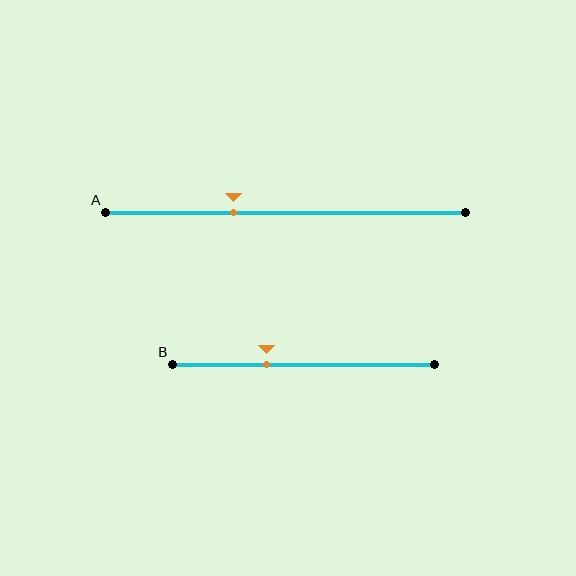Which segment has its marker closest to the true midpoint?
Segment B has its marker closest to the true midpoint.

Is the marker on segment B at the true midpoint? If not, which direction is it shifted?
No, the marker on segment B is shifted to the left by about 14% of the segment length.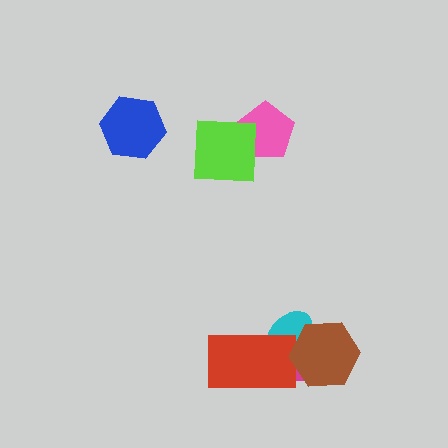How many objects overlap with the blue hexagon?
0 objects overlap with the blue hexagon.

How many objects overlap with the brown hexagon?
2 objects overlap with the brown hexagon.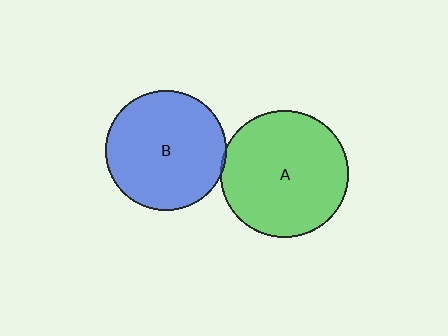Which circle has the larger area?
Circle A (green).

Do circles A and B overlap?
Yes.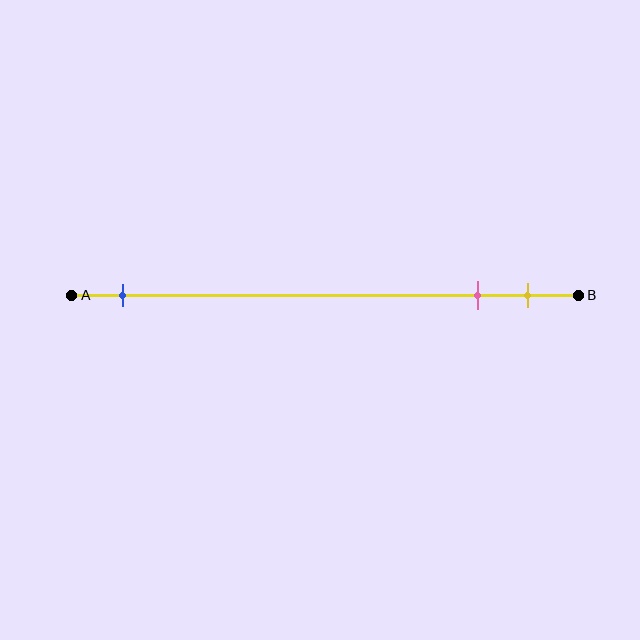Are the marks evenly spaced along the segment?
No, the marks are not evenly spaced.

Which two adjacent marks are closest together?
The pink and yellow marks are the closest adjacent pair.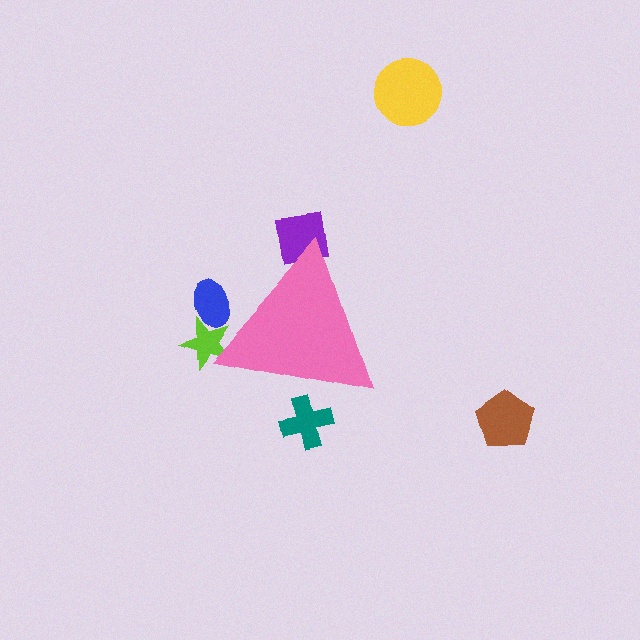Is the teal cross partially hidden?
Yes, the teal cross is partially hidden behind the pink triangle.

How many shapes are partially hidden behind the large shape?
4 shapes are partially hidden.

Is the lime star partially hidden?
Yes, the lime star is partially hidden behind the pink triangle.